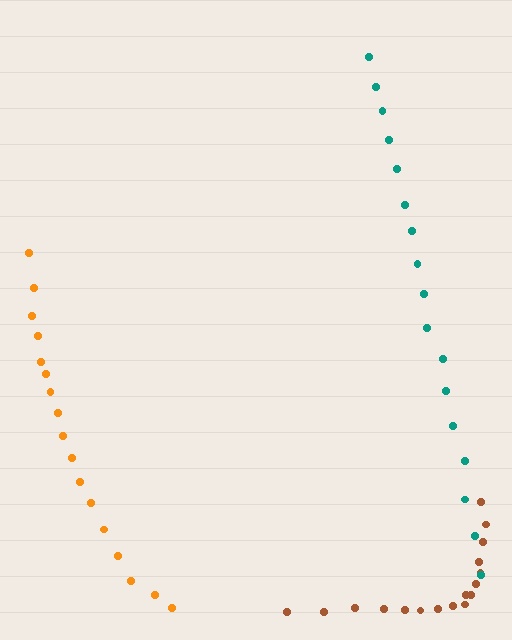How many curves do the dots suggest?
There are 3 distinct paths.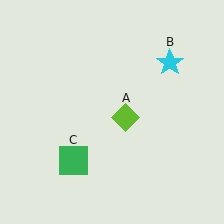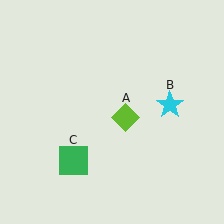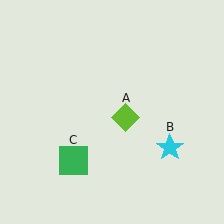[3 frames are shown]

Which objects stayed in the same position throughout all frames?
Lime diamond (object A) and green square (object C) remained stationary.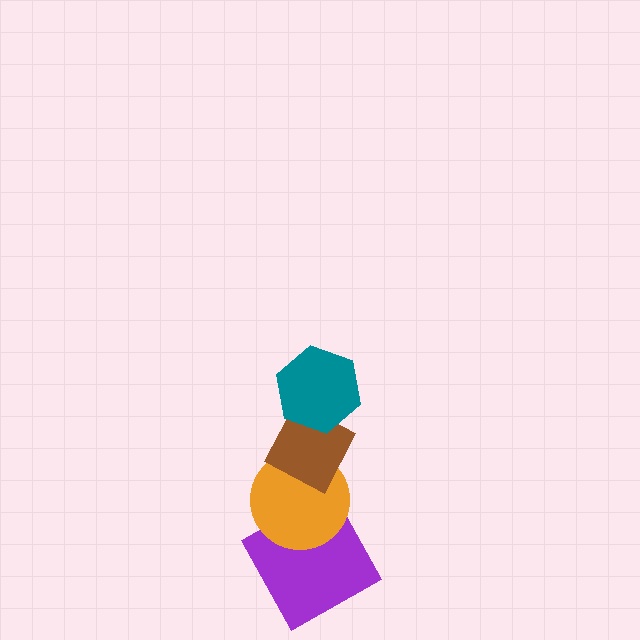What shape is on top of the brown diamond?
The teal hexagon is on top of the brown diamond.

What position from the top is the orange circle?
The orange circle is 3rd from the top.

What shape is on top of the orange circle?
The brown diamond is on top of the orange circle.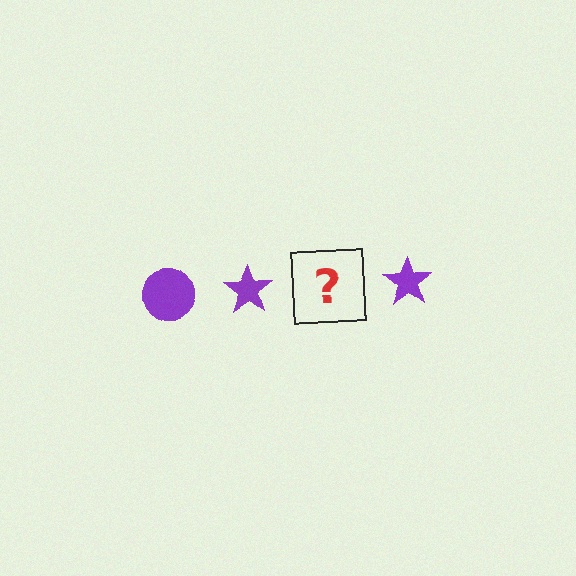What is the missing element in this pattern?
The missing element is a purple circle.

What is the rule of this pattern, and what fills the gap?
The rule is that the pattern cycles through circle, star shapes in purple. The gap should be filled with a purple circle.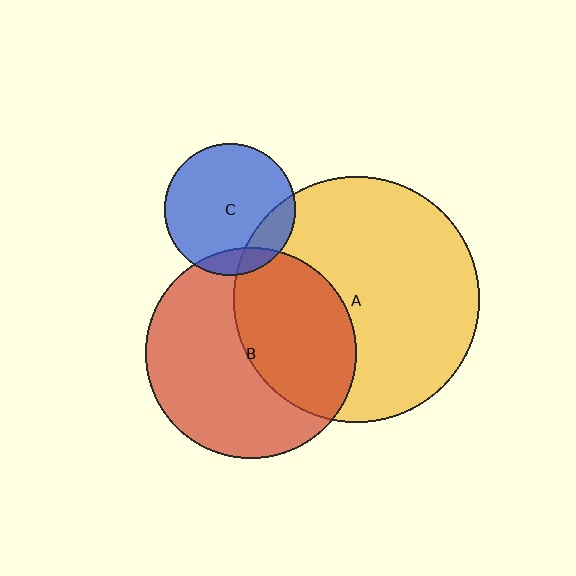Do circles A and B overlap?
Yes.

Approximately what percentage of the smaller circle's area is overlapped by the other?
Approximately 45%.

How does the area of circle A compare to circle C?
Approximately 3.5 times.